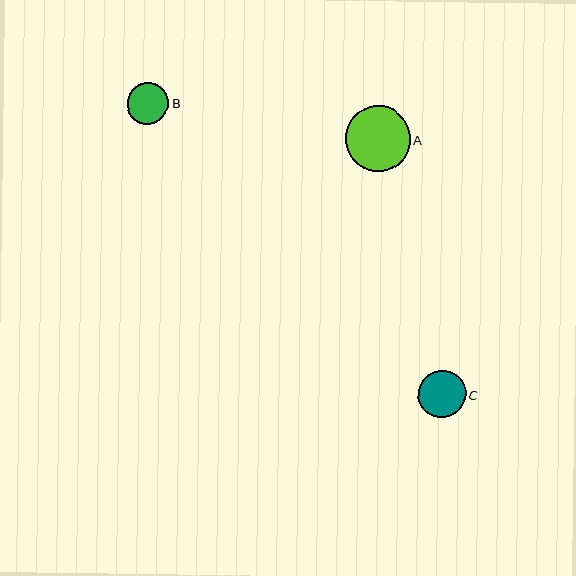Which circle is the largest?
Circle A is the largest with a size of approximately 65 pixels.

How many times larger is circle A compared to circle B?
Circle A is approximately 1.6 times the size of circle B.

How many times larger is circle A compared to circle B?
Circle A is approximately 1.6 times the size of circle B.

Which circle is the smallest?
Circle B is the smallest with a size of approximately 42 pixels.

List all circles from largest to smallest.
From largest to smallest: A, C, B.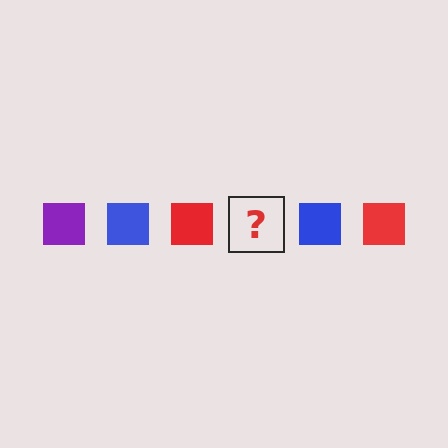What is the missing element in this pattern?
The missing element is a purple square.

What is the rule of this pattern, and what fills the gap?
The rule is that the pattern cycles through purple, blue, red squares. The gap should be filled with a purple square.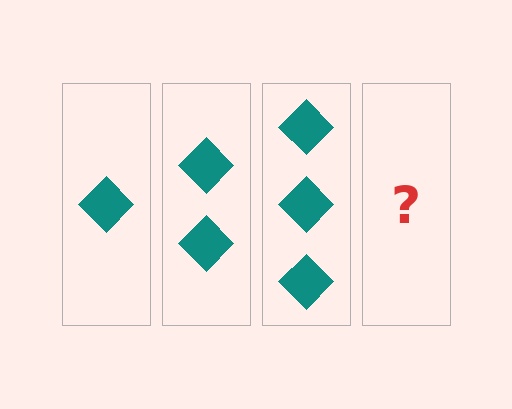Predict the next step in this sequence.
The next step is 4 diamonds.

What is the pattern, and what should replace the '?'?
The pattern is that each step adds one more diamond. The '?' should be 4 diamonds.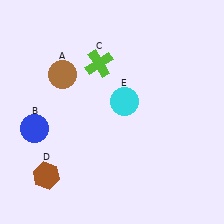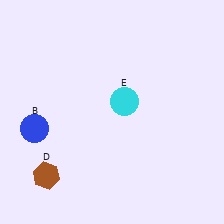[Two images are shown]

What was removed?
The brown circle (A), the lime cross (C) were removed in Image 2.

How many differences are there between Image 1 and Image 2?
There are 2 differences between the two images.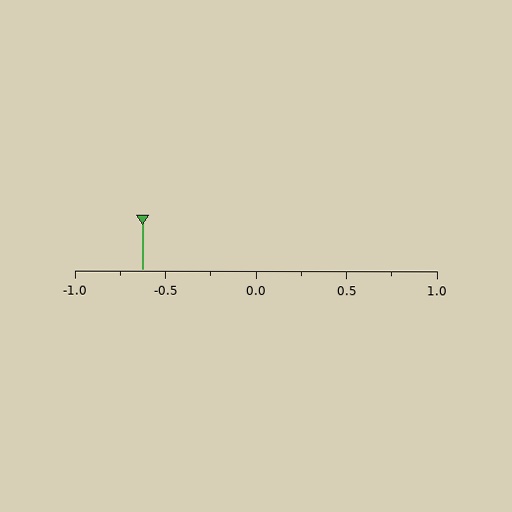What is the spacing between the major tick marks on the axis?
The major ticks are spaced 0.5 apart.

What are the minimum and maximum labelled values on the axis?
The axis runs from -1.0 to 1.0.